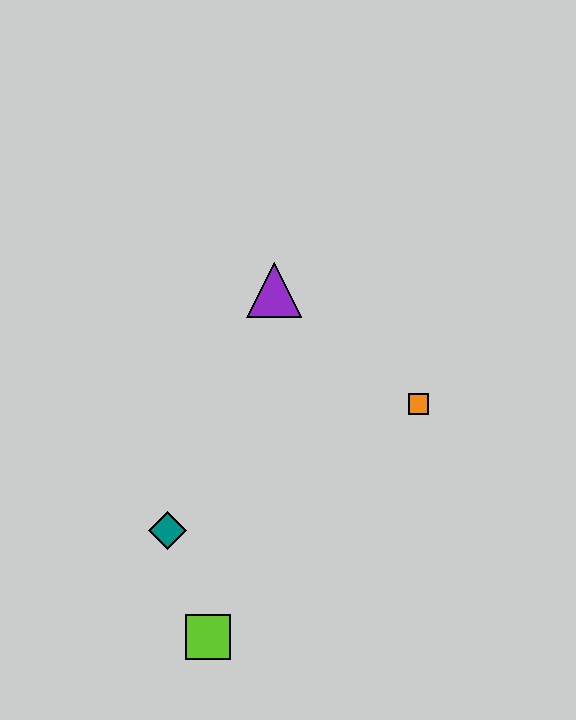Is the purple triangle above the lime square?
Yes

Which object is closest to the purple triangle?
The orange square is closest to the purple triangle.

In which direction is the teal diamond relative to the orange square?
The teal diamond is to the left of the orange square.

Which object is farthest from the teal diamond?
The orange square is farthest from the teal diamond.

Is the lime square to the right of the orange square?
No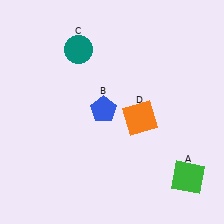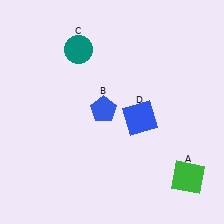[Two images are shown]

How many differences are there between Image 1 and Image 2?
There is 1 difference between the two images.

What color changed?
The square (D) changed from orange in Image 1 to blue in Image 2.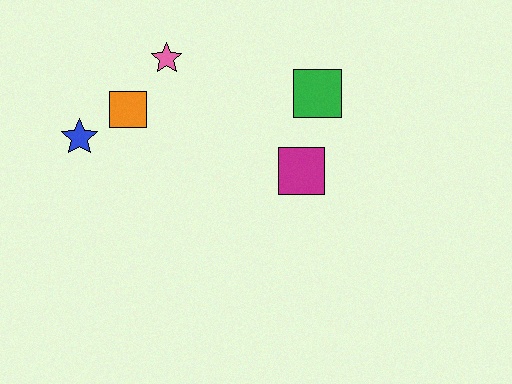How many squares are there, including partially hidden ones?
There are 3 squares.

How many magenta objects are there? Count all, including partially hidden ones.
There is 1 magenta object.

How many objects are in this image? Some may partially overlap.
There are 5 objects.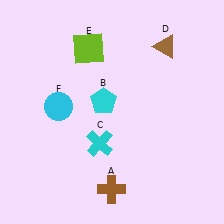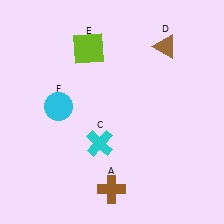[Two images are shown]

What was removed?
The cyan pentagon (B) was removed in Image 2.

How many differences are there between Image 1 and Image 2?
There is 1 difference between the two images.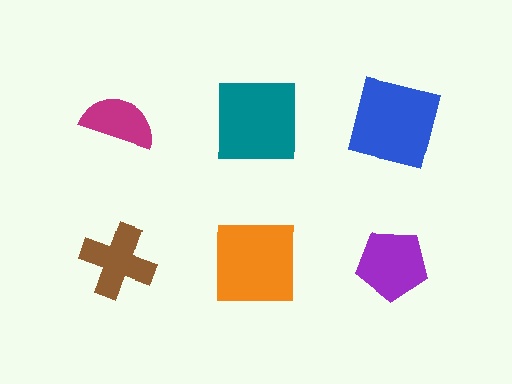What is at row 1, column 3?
A blue square.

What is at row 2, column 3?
A purple pentagon.